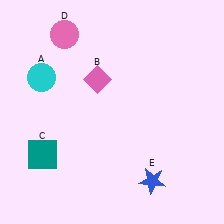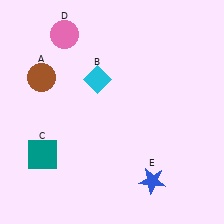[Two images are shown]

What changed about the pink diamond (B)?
In Image 1, B is pink. In Image 2, it changed to cyan.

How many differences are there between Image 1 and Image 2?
There are 2 differences between the two images.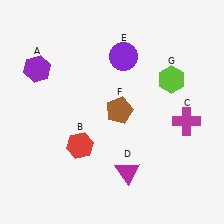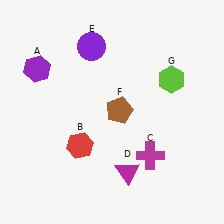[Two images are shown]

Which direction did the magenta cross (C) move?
The magenta cross (C) moved left.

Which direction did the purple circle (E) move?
The purple circle (E) moved left.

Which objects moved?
The objects that moved are: the magenta cross (C), the purple circle (E).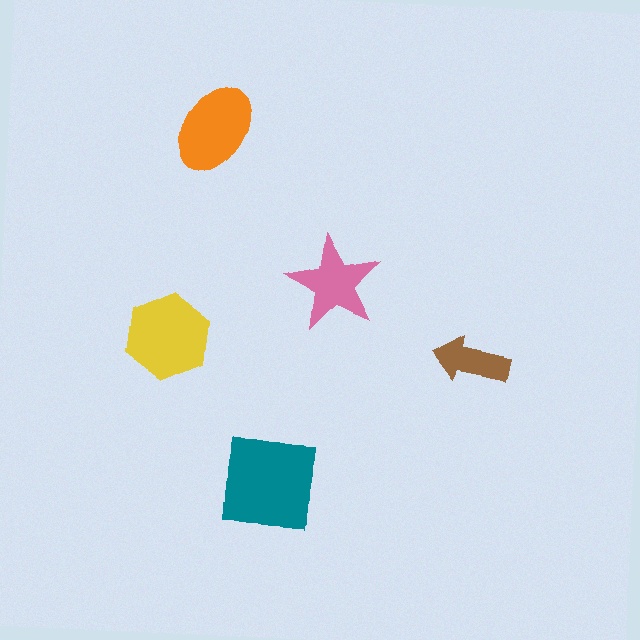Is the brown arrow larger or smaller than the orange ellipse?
Smaller.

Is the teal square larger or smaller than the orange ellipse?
Larger.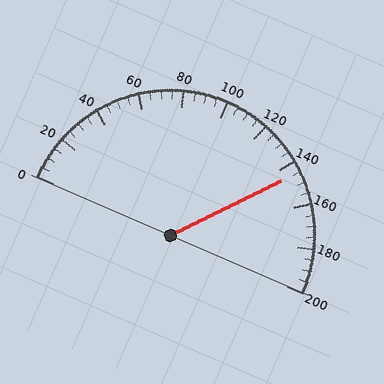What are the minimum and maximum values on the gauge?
The gauge ranges from 0 to 200.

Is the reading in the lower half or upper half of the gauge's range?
The reading is in the upper half of the range (0 to 200).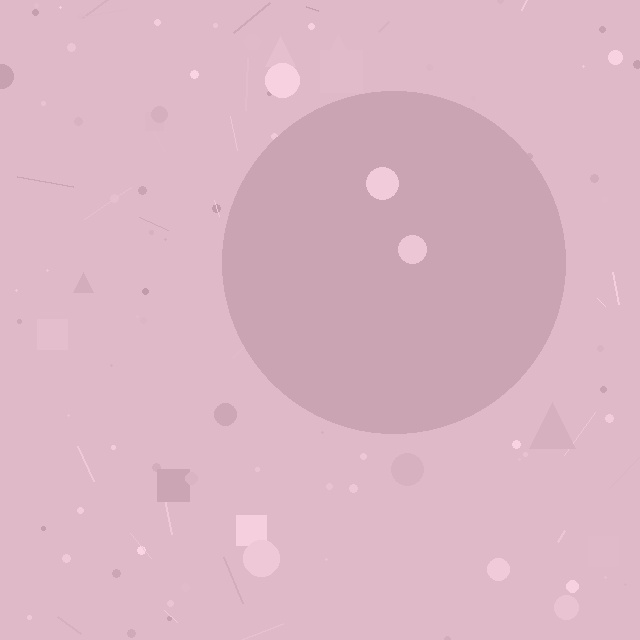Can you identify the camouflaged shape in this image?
The camouflaged shape is a circle.